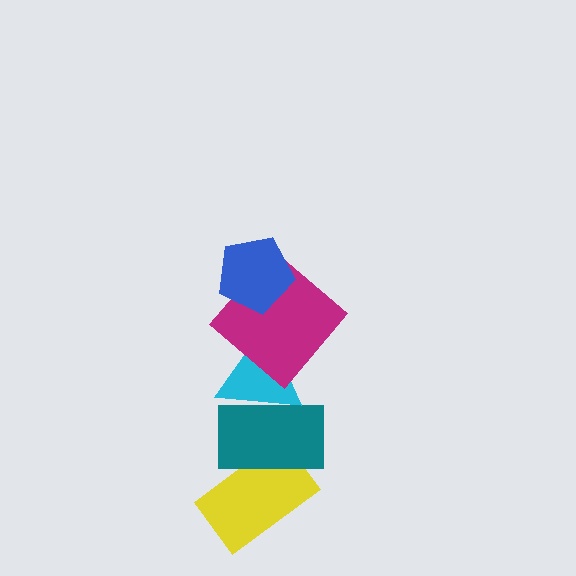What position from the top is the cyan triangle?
The cyan triangle is 3rd from the top.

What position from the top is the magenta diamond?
The magenta diamond is 2nd from the top.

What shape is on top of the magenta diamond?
The blue pentagon is on top of the magenta diamond.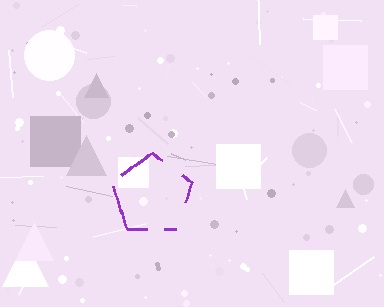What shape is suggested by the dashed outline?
The dashed outline suggests a pentagon.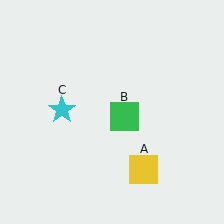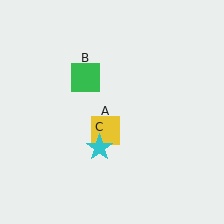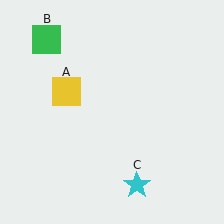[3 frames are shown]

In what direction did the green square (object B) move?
The green square (object B) moved up and to the left.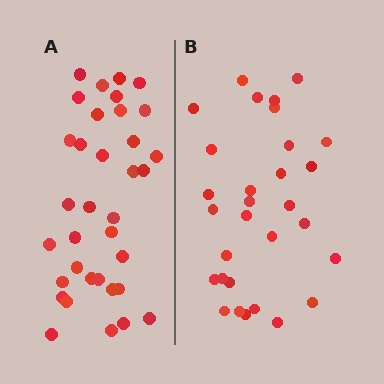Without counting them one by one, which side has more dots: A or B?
Region A (the left region) has more dots.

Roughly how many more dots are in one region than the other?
Region A has about 5 more dots than region B.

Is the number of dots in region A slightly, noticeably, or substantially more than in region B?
Region A has only slightly more — the two regions are fairly close. The ratio is roughly 1.2 to 1.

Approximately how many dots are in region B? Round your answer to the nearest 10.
About 30 dots.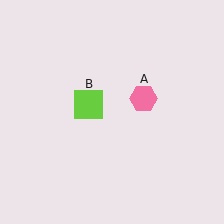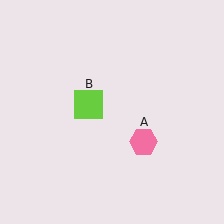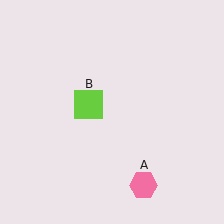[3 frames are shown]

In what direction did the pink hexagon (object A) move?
The pink hexagon (object A) moved down.